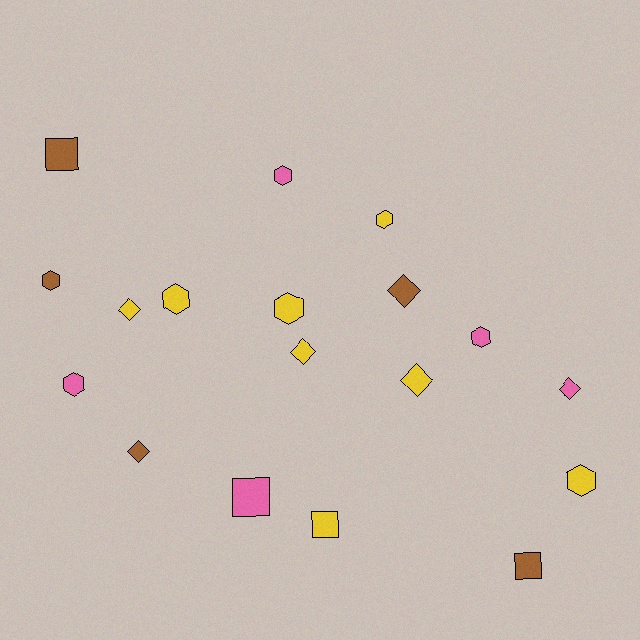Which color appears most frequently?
Yellow, with 8 objects.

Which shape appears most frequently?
Hexagon, with 8 objects.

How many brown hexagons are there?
There is 1 brown hexagon.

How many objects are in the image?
There are 18 objects.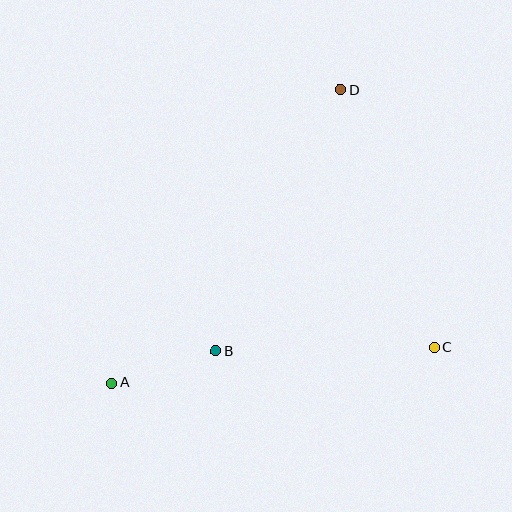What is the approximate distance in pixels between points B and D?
The distance between B and D is approximately 289 pixels.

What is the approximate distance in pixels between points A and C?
The distance between A and C is approximately 325 pixels.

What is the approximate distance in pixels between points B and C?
The distance between B and C is approximately 219 pixels.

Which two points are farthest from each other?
Points A and D are farthest from each other.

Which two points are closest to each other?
Points A and B are closest to each other.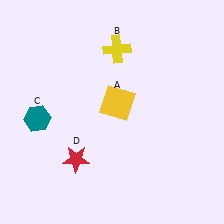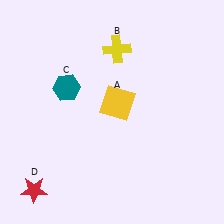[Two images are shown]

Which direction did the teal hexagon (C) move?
The teal hexagon (C) moved up.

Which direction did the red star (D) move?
The red star (D) moved left.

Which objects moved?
The objects that moved are: the teal hexagon (C), the red star (D).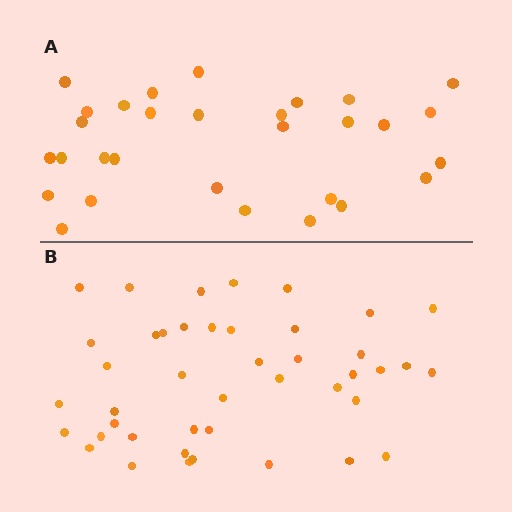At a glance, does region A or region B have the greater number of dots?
Region B (the bottom region) has more dots.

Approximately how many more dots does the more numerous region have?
Region B has approximately 15 more dots than region A.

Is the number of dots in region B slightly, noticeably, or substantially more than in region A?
Region B has noticeably more, but not dramatically so. The ratio is roughly 1.4 to 1.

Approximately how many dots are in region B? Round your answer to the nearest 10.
About 40 dots. (The exact count is 43, which rounds to 40.)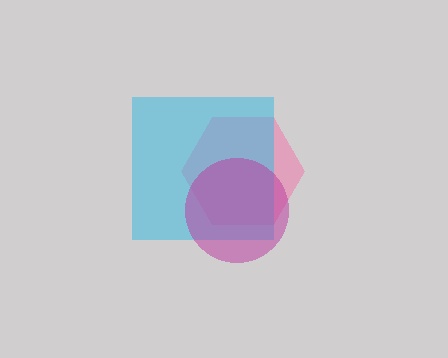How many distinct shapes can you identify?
There are 3 distinct shapes: a pink hexagon, a cyan square, a magenta circle.